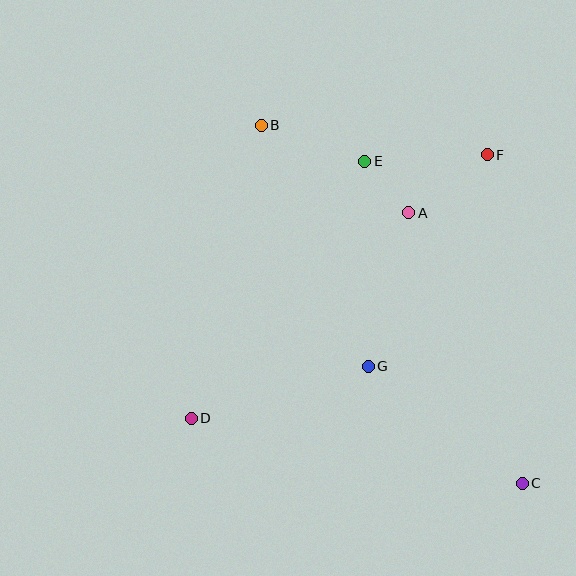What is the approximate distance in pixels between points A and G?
The distance between A and G is approximately 158 pixels.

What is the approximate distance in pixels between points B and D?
The distance between B and D is approximately 301 pixels.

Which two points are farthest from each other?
Points B and C are farthest from each other.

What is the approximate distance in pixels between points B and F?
The distance between B and F is approximately 228 pixels.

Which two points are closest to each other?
Points A and E are closest to each other.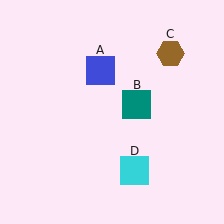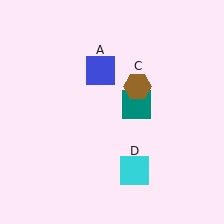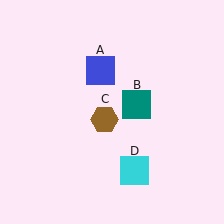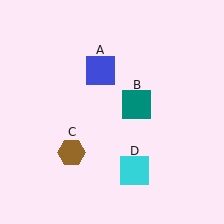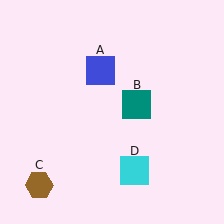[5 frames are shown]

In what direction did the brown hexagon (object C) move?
The brown hexagon (object C) moved down and to the left.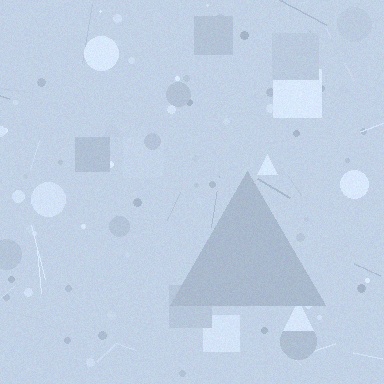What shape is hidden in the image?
A triangle is hidden in the image.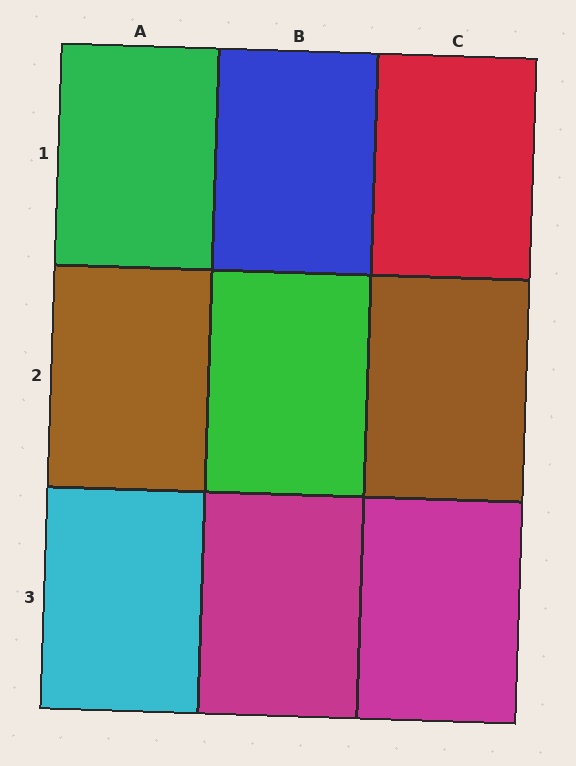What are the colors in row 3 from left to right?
Cyan, magenta, magenta.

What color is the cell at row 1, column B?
Blue.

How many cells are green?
2 cells are green.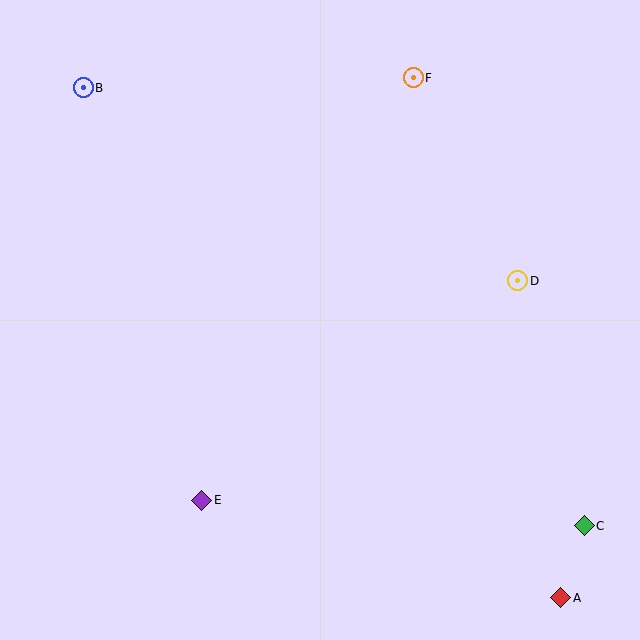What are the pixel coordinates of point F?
Point F is at (413, 78).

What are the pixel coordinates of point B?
Point B is at (83, 88).